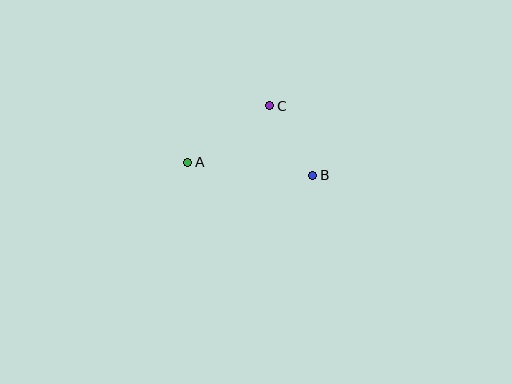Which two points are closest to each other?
Points B and C are closest to each other.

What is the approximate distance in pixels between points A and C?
The distance between A and C is approximately 100 pixels.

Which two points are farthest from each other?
Points A and B are farthest from each other.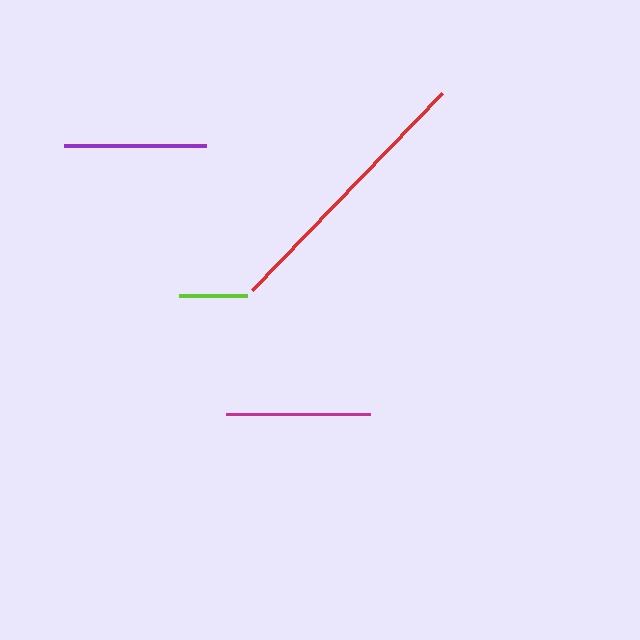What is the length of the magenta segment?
The magenta segment is approximately 145 pixels long.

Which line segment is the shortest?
The lime line is the shortest at approximately 68 pixels.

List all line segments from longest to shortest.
From longest to shortest: red, magenta, purple, lime.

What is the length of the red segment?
The red segment is approximately 274 pixels long.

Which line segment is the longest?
The red line is the longest at approximately 274 pixels.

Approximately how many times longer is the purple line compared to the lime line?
The purple line is approximately 2.1 times the length of the lime line.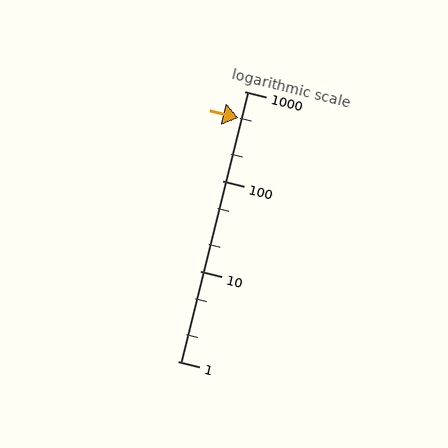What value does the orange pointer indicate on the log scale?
The pointer indicates approximately 510.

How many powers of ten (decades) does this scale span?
The scale spans 3 decades, from 1 to 1000.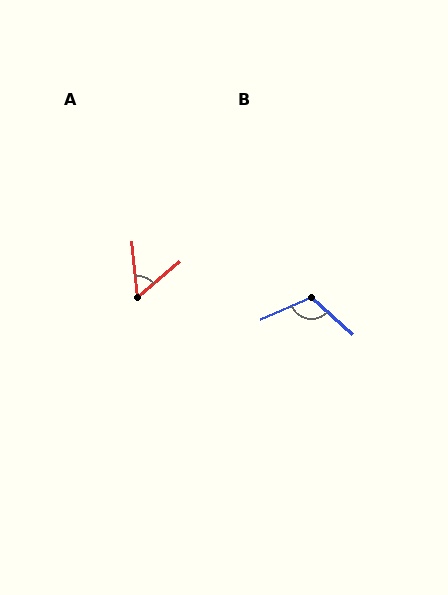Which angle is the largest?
B, at approximately 114 degrees.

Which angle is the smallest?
A, at approximately 56 degrees.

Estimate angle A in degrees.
Approximately 56 degrees.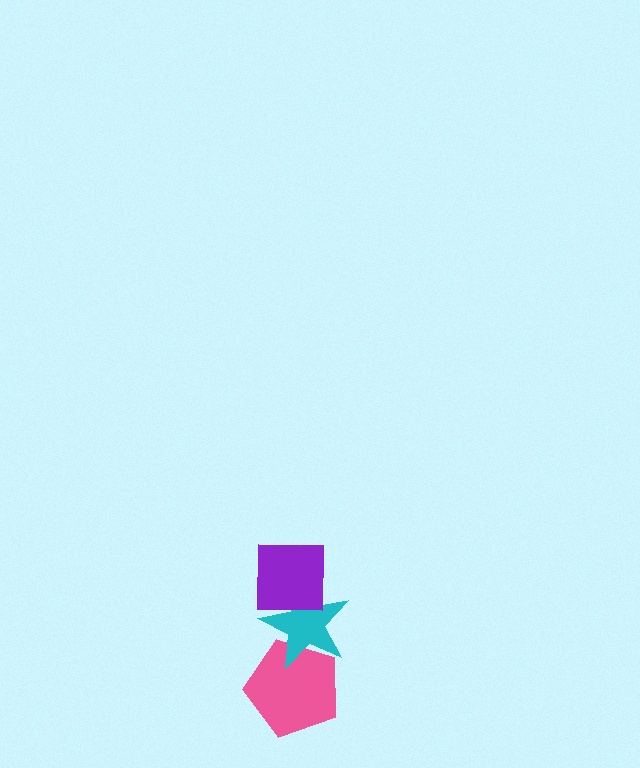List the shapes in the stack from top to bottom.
From top to bottom: the purple square, the cyan star, the pink pentagon.